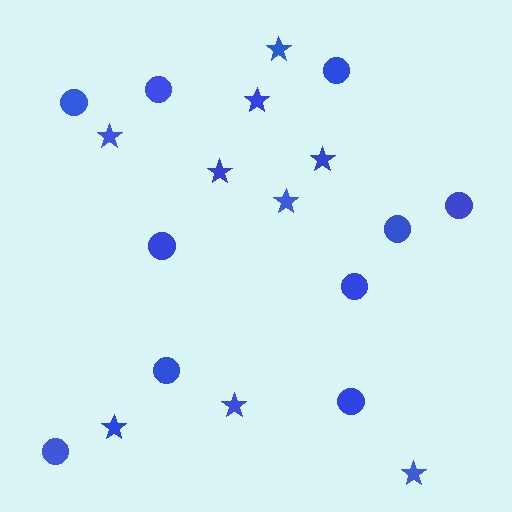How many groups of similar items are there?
There are 2 groups: one group of stars (9) and one group of circles (10).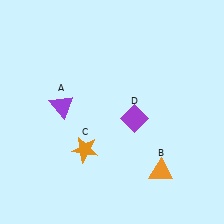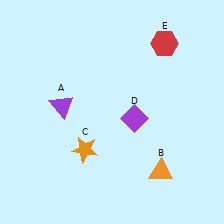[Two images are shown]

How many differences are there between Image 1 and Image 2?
There is 1 difference between the two images.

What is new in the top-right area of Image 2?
A red hexagon (E) was added in the top-right area of Image 2.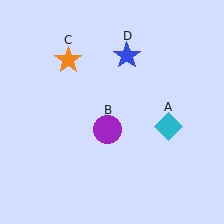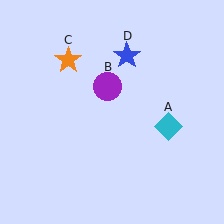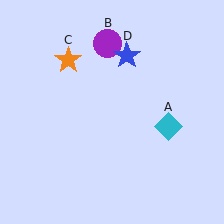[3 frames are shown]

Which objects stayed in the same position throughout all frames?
Cyan diamond (object A) and orange star (object C) and blue star (object D) remained stationary.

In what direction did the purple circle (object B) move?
The purple circle (object B) moved up.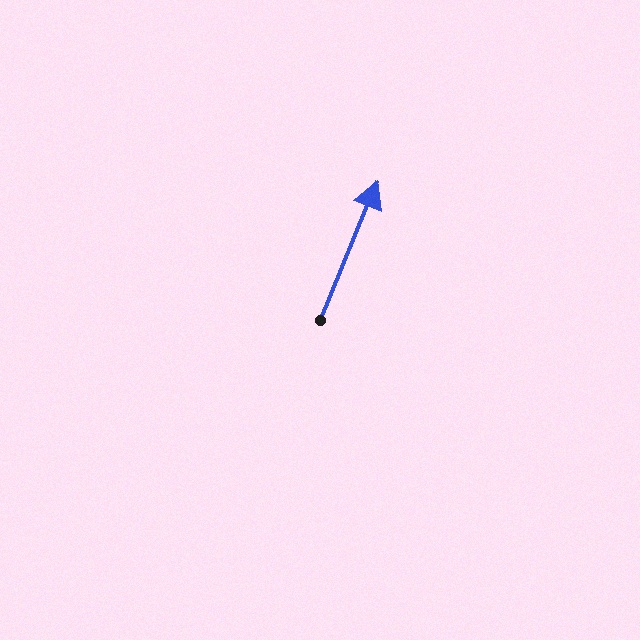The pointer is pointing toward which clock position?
Roughly 1 o'clock.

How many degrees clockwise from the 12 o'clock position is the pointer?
Approximately 23 degrees.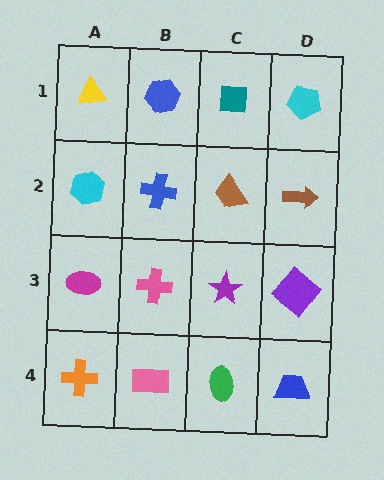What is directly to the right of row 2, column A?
A blue cross.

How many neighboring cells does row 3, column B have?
4.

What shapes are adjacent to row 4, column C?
A purple star (row 3, column C), a pink rectangle (row 4, column B), a blue trapezoid (row 4, column D).